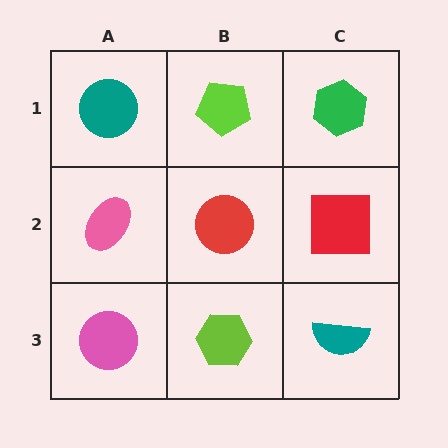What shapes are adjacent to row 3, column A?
A pink ellipse (row 2, column A), a lime hexagon (row 3, column B).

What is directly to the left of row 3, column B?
A pink circle.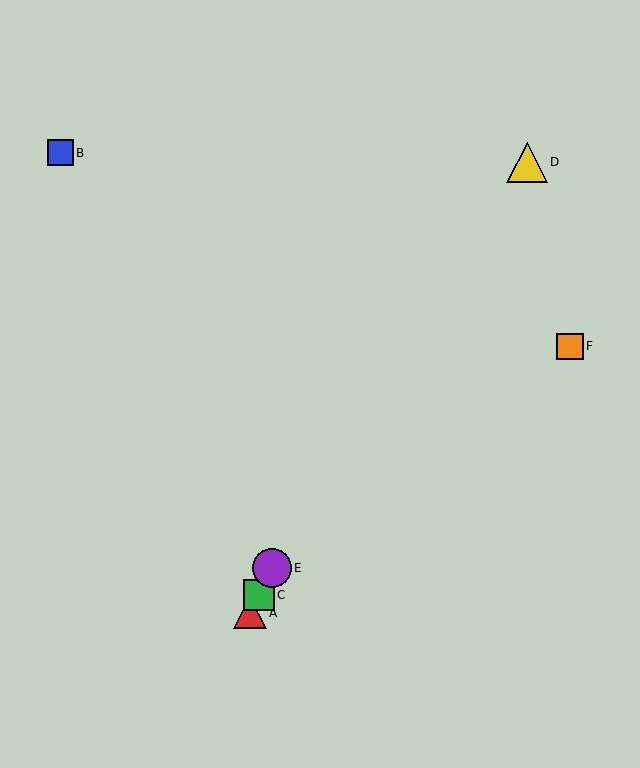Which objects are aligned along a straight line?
Objects A, C, E are aligned along a straight line.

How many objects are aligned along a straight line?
3 objects (A, C, E) are aligned along a straight line.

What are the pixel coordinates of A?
Object A is at (250, 613).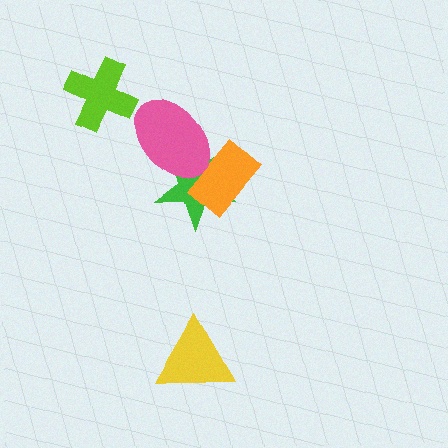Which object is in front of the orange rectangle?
The pink ellipse is in front of the orange rectangle.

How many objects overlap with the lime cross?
0 objects overlap with the lime cross.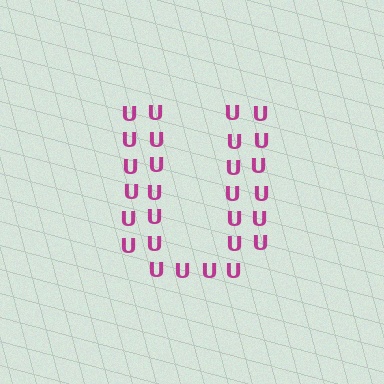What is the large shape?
The large shape is the letter U.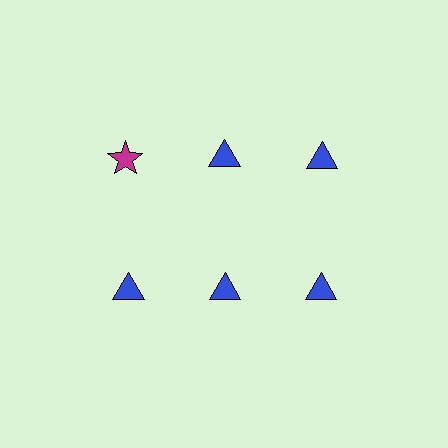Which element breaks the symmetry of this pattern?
The magenta star in the top row, leftmost column breaks the symmetry. All other shapes are blue triangles.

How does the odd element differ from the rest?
It differs in both color (magenta instead of blue) and shape (star instead of triangle).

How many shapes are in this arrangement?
There are 6 shapes arranged in a grid pattern.